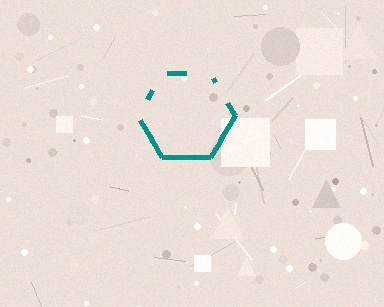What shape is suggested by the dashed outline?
The dashed outline suggests a hexagon.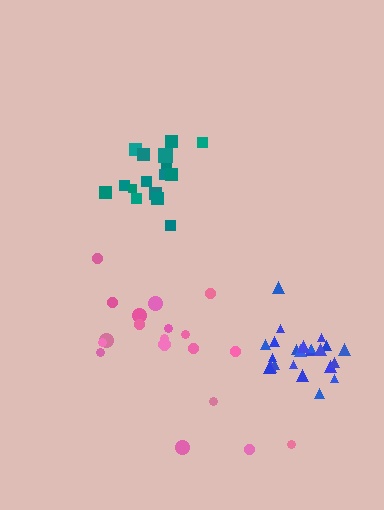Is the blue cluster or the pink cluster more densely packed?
Blue.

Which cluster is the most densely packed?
Blue.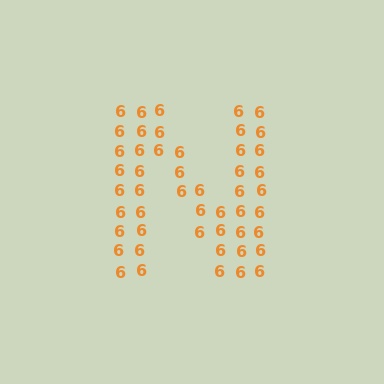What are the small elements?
The small elements are digit 6's.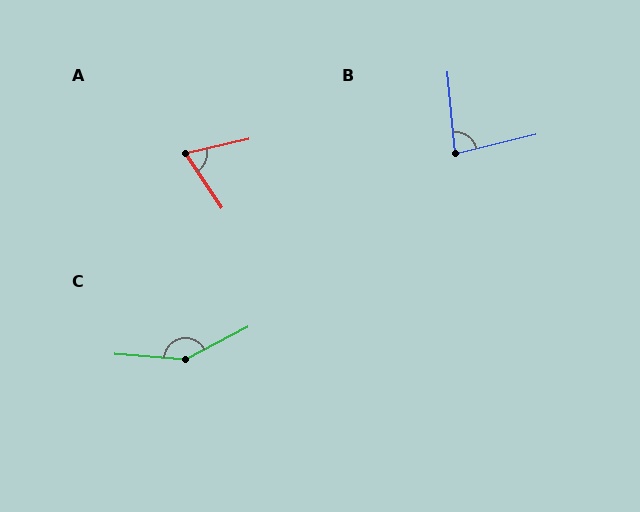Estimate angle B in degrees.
Approximately 82 degrees.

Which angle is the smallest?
A, at approximately 69 degrees.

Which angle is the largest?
C, at approximately 149 degrees.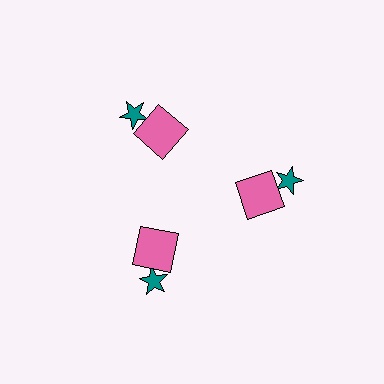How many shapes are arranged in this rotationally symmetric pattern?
There are 6 shapes, arranged in 3 groups of 2.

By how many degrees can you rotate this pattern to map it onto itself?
The pattern maps onto itself every 120 degrees of rotation.